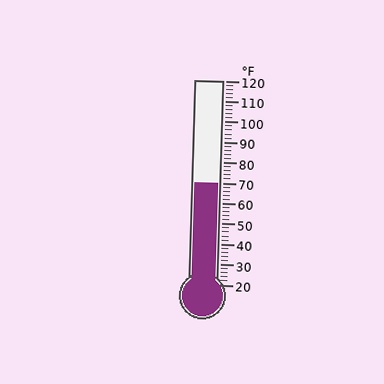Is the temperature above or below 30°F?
The temperature is above 30°F.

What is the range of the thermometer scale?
The thermometer scale ranges from 20°F to 120°F.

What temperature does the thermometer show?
The thermometer shows approximately 70°F.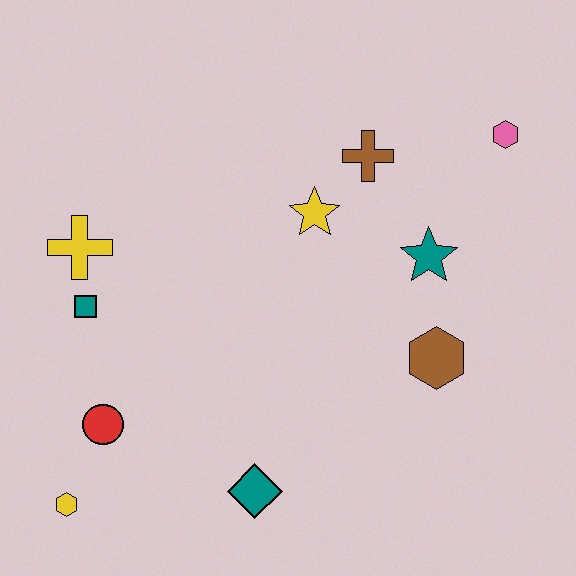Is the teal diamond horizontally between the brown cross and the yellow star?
No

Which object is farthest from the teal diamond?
The pink hexagon is farthest from the teal diamond.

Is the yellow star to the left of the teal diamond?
No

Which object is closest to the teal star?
The brown hexagon is closest to the teal star.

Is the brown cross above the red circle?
Yes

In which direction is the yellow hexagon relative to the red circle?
The yellow hexagon is below the red circle.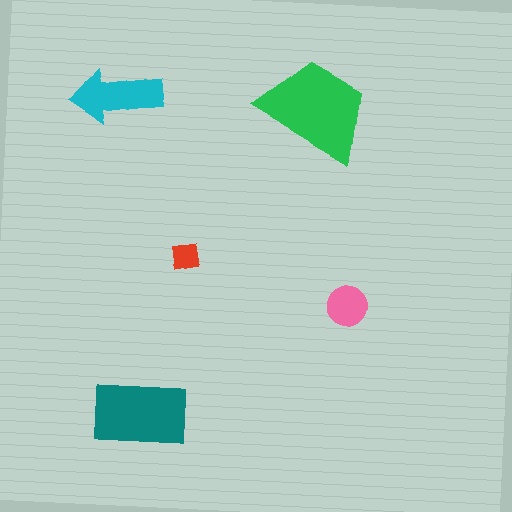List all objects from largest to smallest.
The green trapezoid, the teal rectangle, the cyan arrow, the pink circle, the red square.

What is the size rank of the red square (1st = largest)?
5th.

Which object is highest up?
The cyan arrow is topmost.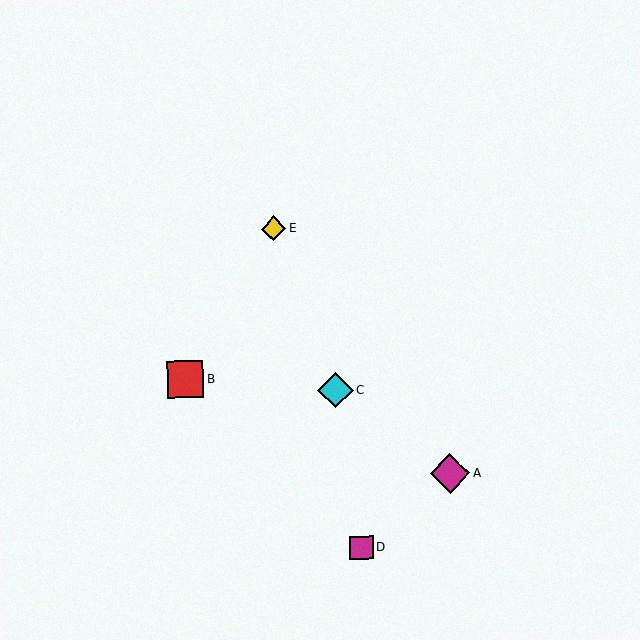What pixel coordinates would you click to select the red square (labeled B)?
Click at (185, 379) to select the red square B.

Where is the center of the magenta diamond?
The center of the magenta diamond is at (450, 473).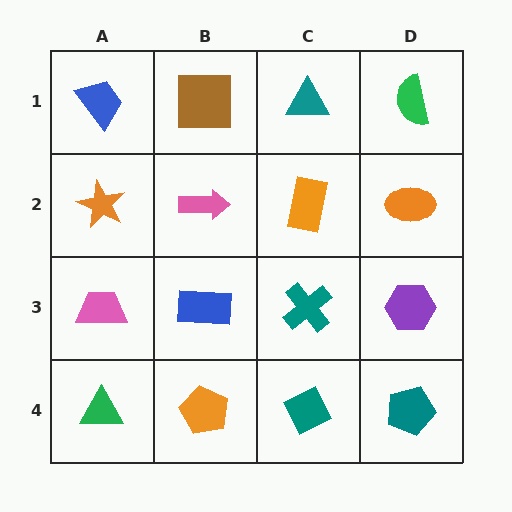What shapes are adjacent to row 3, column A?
An orange star (row 2, column A), a green triangle (row 4, column A), a blue rectangle (row 3, column B).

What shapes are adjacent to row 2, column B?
A brown square (row 1, column B), a blue rectangle (row 3, column B), an orange star (row 2, column A), an orange rectangle (row 2, column C).